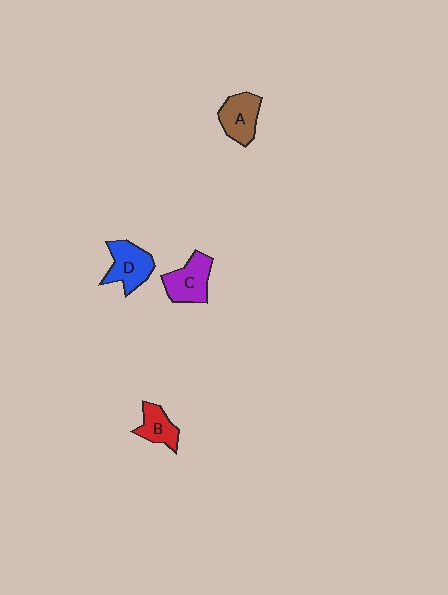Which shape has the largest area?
Shape D (blue).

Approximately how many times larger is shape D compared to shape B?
Approximately 1.4 times.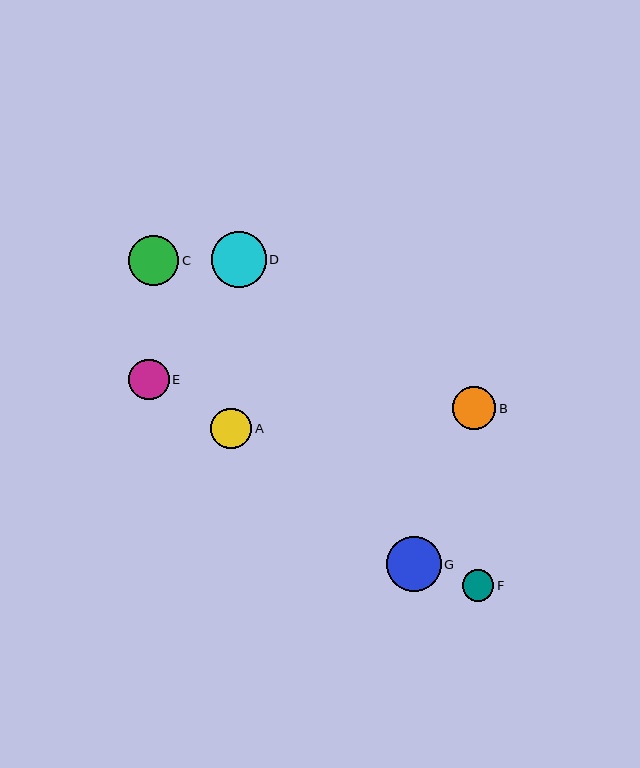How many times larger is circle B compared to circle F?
Circle B is approximately 1.4 times the size of circle F.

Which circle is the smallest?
Circle F is the smallest with a size of approximately 32 pixels.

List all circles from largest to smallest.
From largest to smallest: D, G, C, B, E, A, F.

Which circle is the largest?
Circle D is the largest with a size of approximately 55 pixels.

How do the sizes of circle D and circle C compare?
Circle D and circle C are approximately the same size.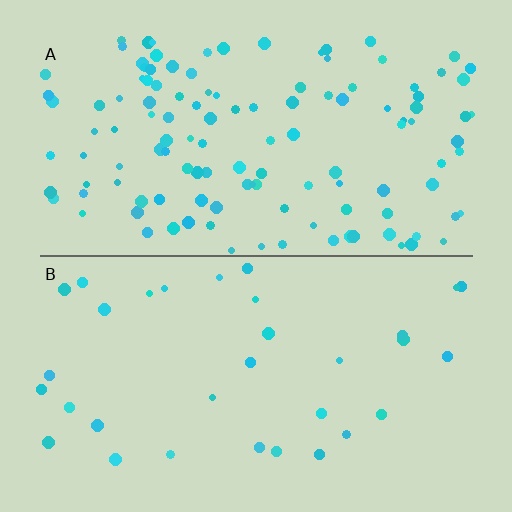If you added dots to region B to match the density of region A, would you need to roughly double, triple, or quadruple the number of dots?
Approximately quadruple.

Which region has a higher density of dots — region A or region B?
A (the top).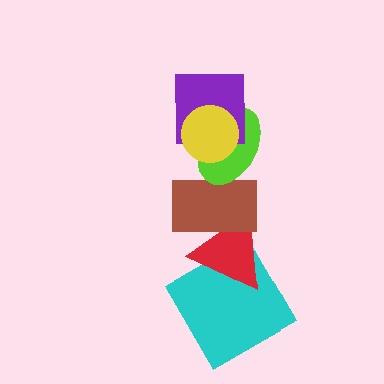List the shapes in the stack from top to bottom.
From top to bottom: the yellow circle, the purple square, the lime ellipse, the brown rectangle, the red triangle, the cyan diamond.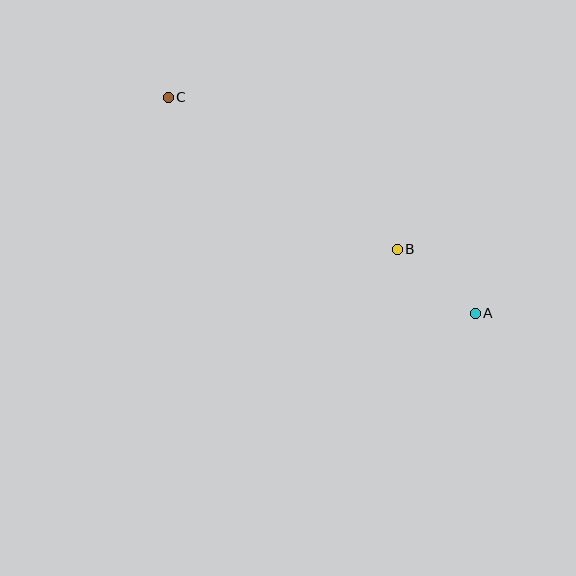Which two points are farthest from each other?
Points A and C are farthest from each other.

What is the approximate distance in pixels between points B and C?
The distance between B and C is approximately 275 pixels.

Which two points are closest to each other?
Points A and B are closest to each other.